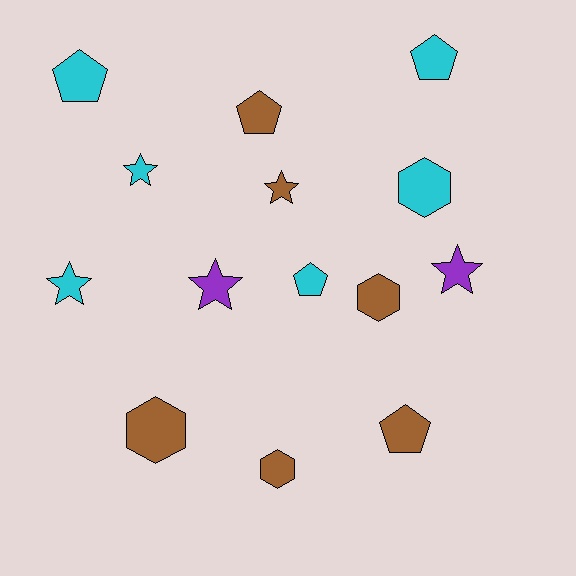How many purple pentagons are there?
There are no purple pentagons.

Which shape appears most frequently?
Pentagon, with 5 objects.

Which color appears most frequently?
Cyan, with 6 objects.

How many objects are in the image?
There are 14 objects.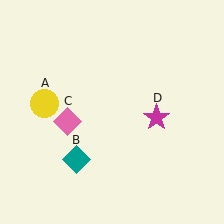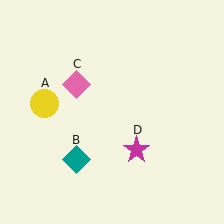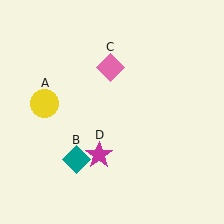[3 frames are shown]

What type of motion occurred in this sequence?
The pink diamond (object C), magenta star (object D) rotated clockwise around the center of the scene.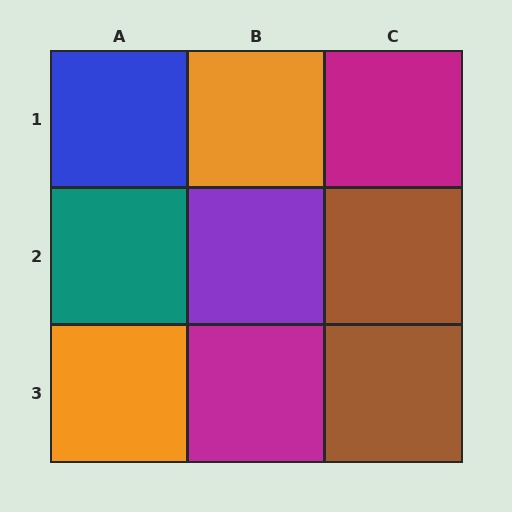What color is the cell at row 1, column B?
Orange.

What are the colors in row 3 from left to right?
Orange, magenta, brown.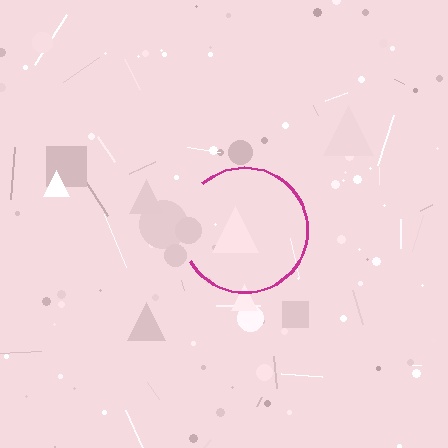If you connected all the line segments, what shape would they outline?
They would outline a circle.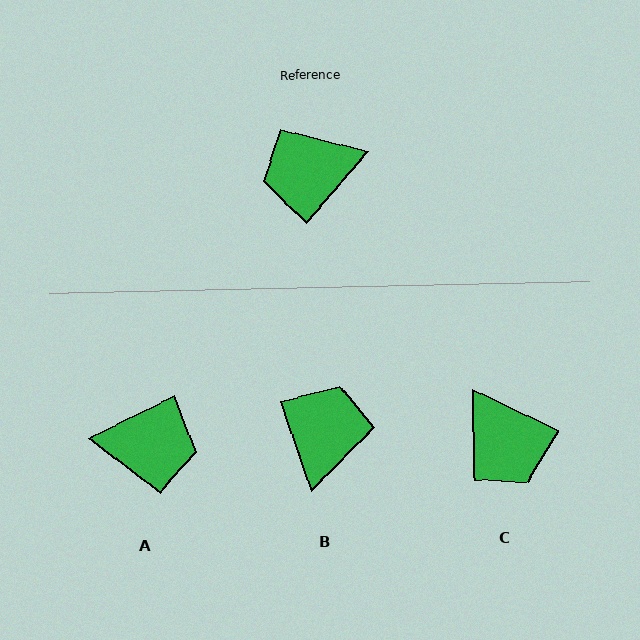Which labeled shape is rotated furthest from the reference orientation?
A, about 156 degrees away.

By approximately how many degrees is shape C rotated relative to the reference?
Approximately 105 degrees counter-clockwise.